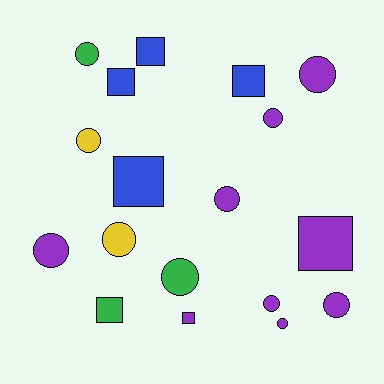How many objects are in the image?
There are 18 objects.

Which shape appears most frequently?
Circle, with 11 objects.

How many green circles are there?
There are 2 green circles.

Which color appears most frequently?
Purple, with 9 objects.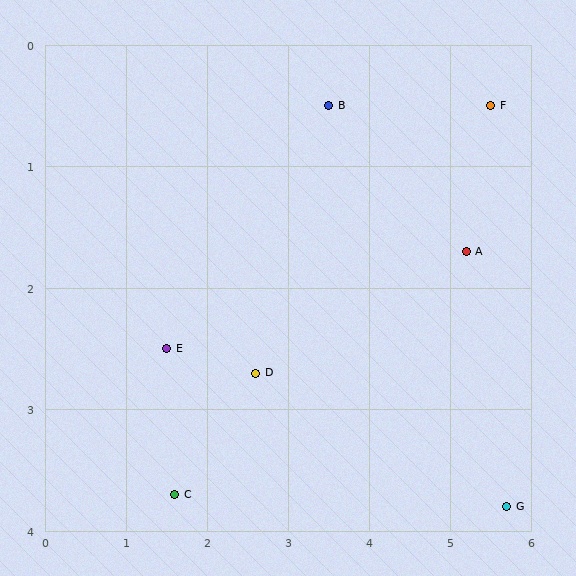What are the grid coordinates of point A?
Point A is at approximately (5.2, 1.7).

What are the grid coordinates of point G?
Point G is at approximately (5.7, 3.8).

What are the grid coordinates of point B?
Point B is at approximately (3.5, 0.5).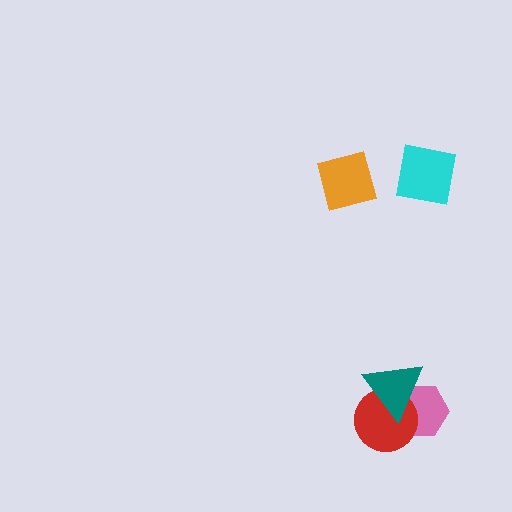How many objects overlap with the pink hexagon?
2 objects overlap with the pink hexagon.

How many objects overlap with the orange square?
0 objects overlap with the orange square.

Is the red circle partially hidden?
Yes, it is partially covered by another shape.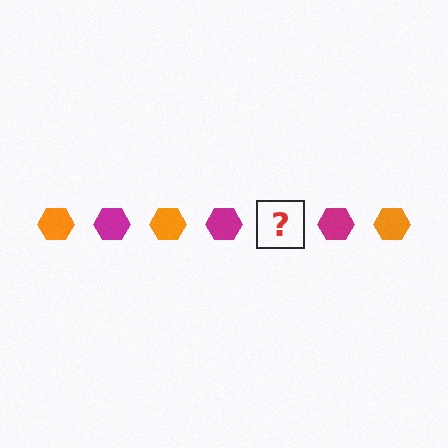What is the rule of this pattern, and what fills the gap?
The rule is that the pattern cycles through orange, magenta hexagons. The gap should be filled with an orange hexagon.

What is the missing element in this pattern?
The missing element is an orange hexagon.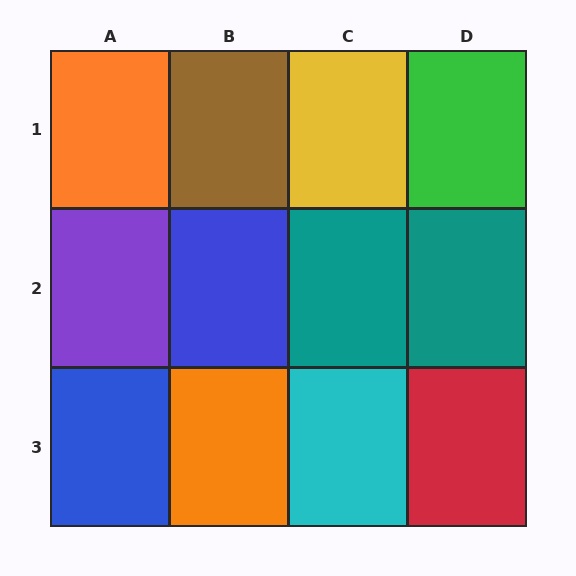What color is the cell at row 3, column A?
Blue.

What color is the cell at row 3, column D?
Red.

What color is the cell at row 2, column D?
Teal.